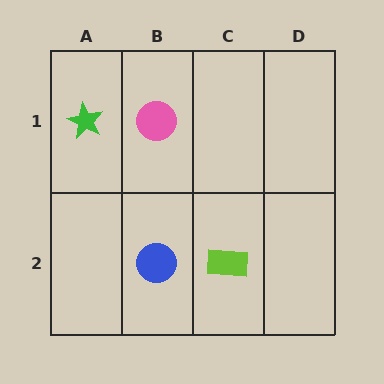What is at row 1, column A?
A green star.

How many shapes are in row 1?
2 shapes.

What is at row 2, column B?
A blue circle.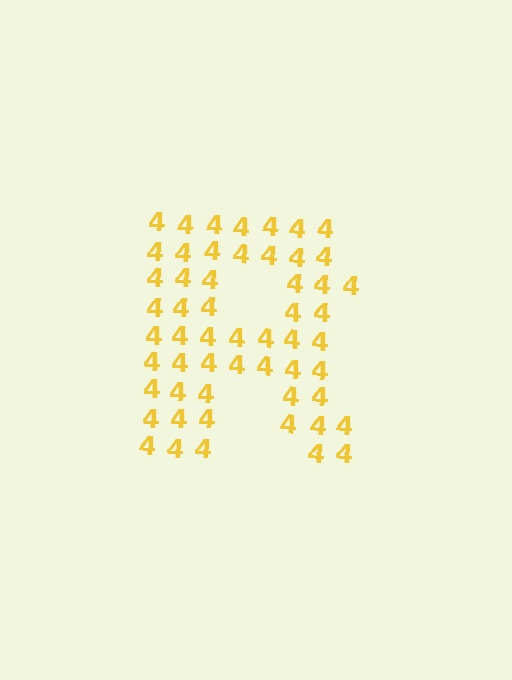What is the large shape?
The large shape is the letter R.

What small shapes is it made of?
It is made of small digit 4's.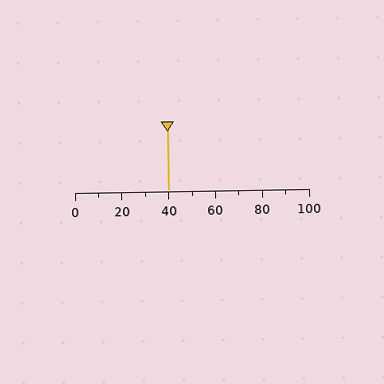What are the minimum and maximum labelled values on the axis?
The axis runs from 0 to 100.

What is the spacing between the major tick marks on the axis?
The major ticks are spaced 20 apart.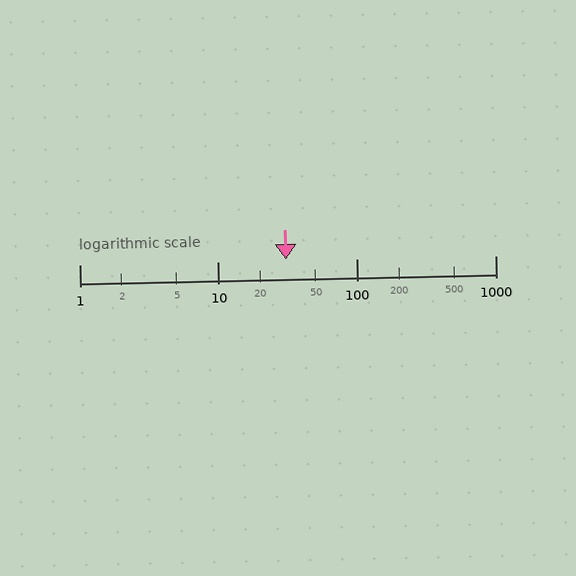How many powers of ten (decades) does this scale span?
The scale spans 3 decades, from 1 to 1000.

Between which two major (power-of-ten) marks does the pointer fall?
The pointer is between 10 and 100.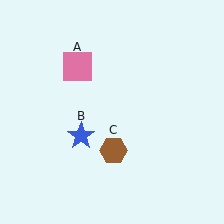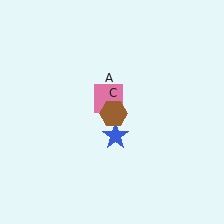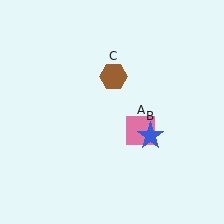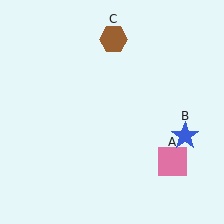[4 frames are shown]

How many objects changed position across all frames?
3 objects changed position: pink square (object A), blue star (object B), brown hexagon (object C).